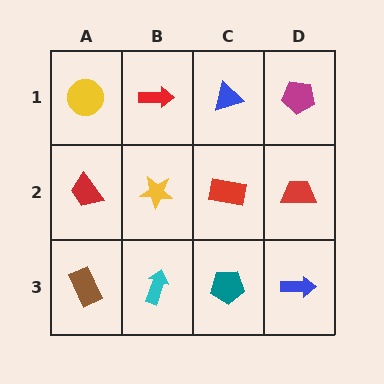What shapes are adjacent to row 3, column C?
A red rectangle (row 2, column C), a cyan arrow (row 3, column B), a blue arrow (row 3, column D).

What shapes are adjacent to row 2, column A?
A yellow circle (row 1, column A), a brown rectangle (row 3, column A), a yellow star (row 2, column B).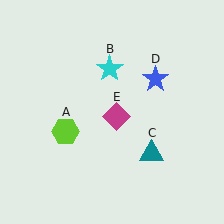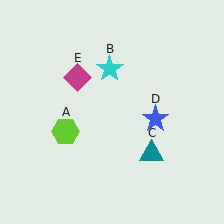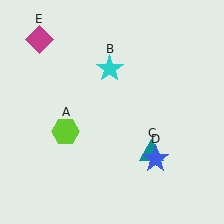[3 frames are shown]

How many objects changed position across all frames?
2 objects changed position: blue star (object D), magenta diamond (object E).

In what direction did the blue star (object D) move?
The blue star (object D) moved down.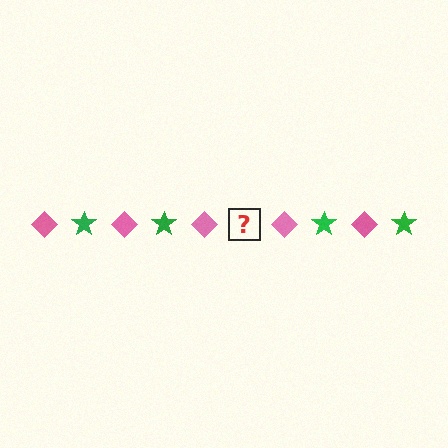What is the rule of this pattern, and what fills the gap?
The rule is that the pattern alternates between pink diamond and green star. The gap should be filled with a green star.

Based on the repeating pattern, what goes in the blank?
The blank should be a green star.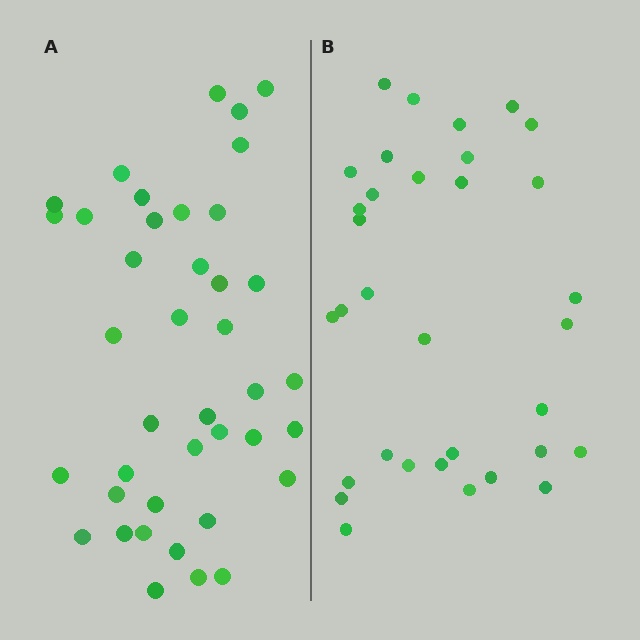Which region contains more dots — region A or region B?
Region A (the left region) has more dots.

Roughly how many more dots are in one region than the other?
Region A has roughly 8 or so more dots than region B.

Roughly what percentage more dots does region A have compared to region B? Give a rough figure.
About 20% more.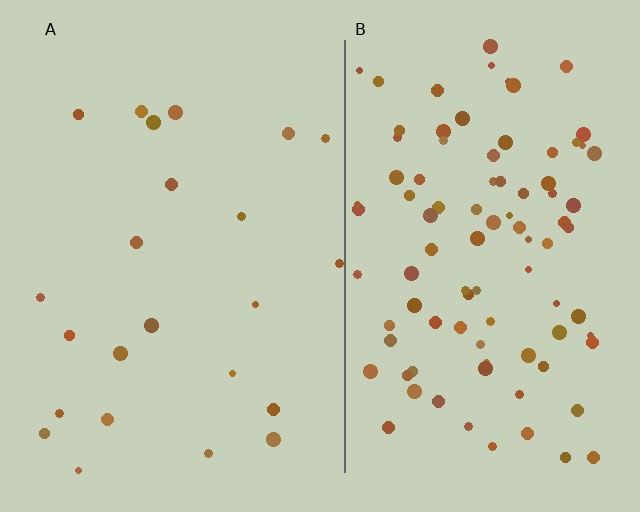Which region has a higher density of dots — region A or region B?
B (the right).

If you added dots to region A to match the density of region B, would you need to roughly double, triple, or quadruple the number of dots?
Approximately quadruple.